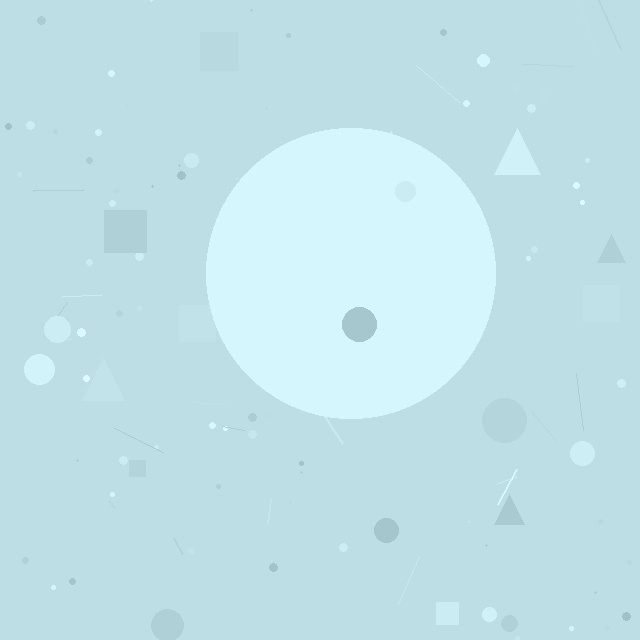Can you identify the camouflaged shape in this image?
The camouflaged shape is a circle.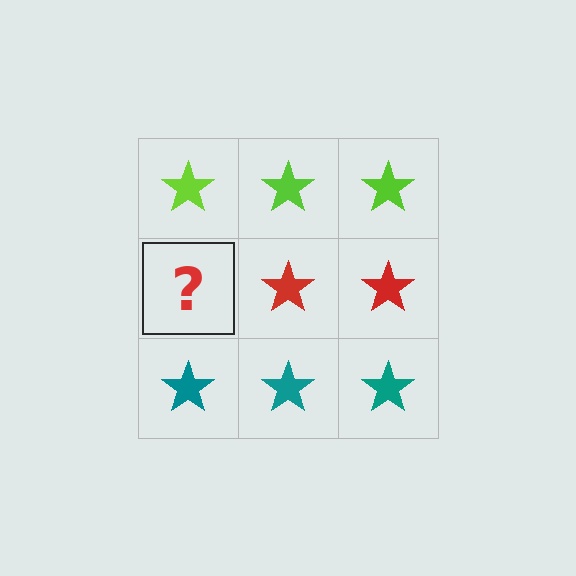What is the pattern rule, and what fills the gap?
The rule is that each row has a consistent color. The gap should be filled with a red star.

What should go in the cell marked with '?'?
The missing cell should contain a red star.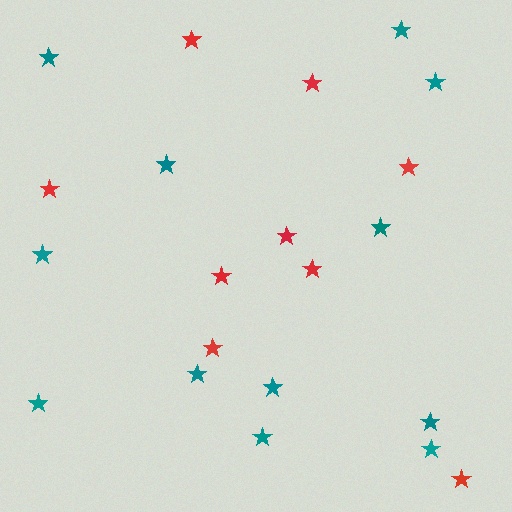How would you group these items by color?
There are 2 groups: one group of teal stars (12) and one group of red stars (9).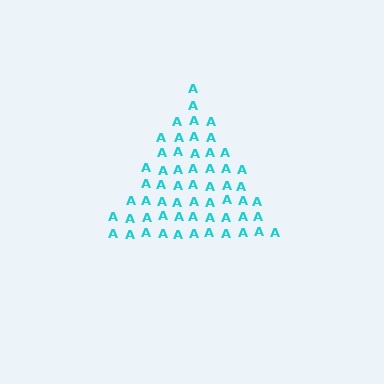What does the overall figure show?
The overall figure shows a triangle.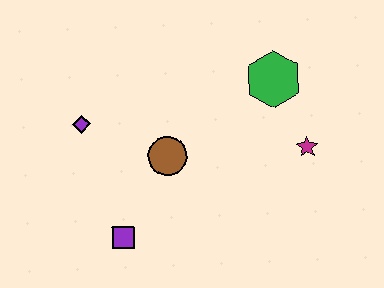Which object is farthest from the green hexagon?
The purple square is farthest from the green hexagon.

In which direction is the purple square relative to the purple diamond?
The purple square is below the purple diamond.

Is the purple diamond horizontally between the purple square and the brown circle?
No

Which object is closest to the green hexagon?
The magenta star is closest to the green hexagon.